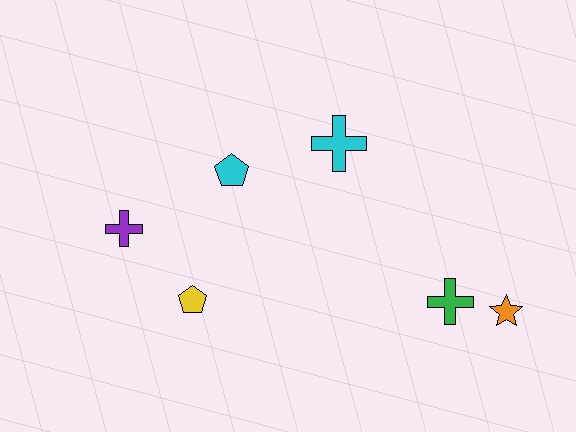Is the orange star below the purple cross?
Yes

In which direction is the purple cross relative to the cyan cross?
The purple cross is to the left of the cyan cross.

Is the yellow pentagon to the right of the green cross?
No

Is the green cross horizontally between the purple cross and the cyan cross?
No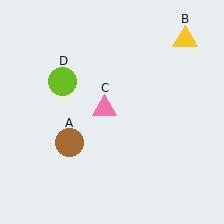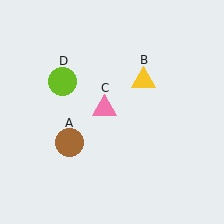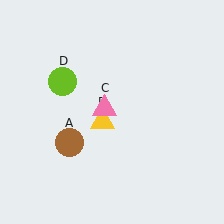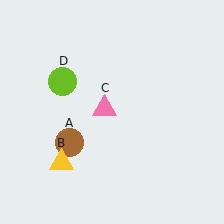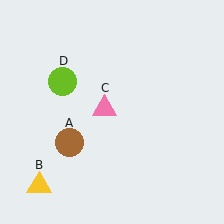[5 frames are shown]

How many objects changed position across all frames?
1 object changed position: yellow triangle (object B).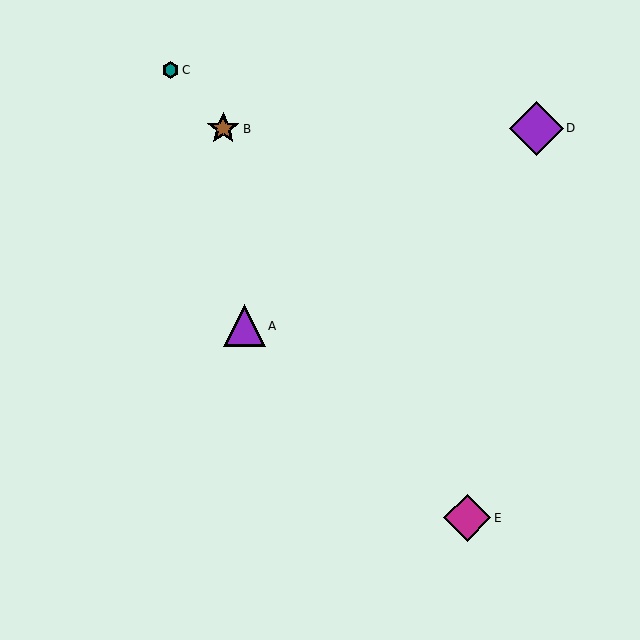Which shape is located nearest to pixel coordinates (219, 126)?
The brown star (labeled B) at (223, 129) is nearest to that location.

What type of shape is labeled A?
Shape A is a purple triangle.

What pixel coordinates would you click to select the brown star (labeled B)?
Click at (223, 129) to select the brown star B.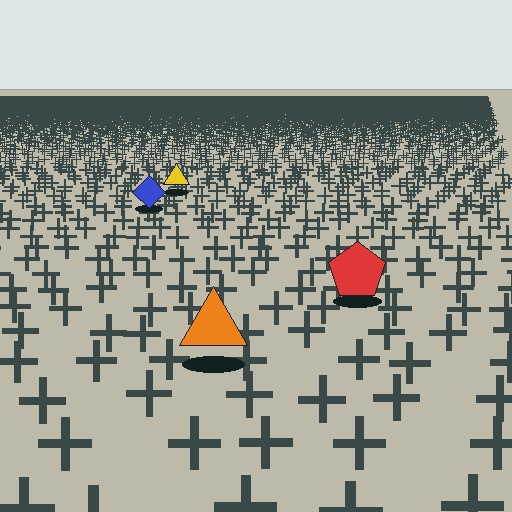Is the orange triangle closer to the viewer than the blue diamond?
Yes. The orange triangle is closer — you can tell from the texture gradient: the ground texture is coarser near it.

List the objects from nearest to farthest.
From nearest to farthest: the orange triangle, the red pentagon, the blue diamond, the yellow triangle.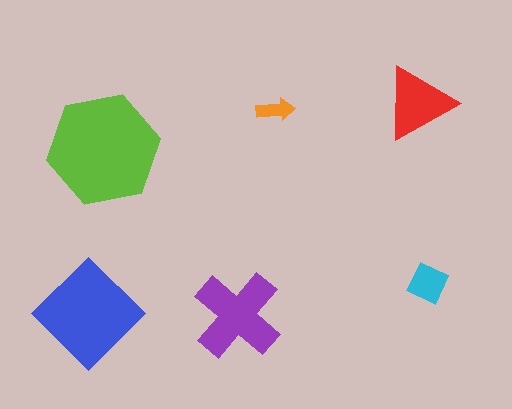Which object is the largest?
The lime hexagon.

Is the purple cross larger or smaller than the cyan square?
Larger.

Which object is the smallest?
The orange arrow.